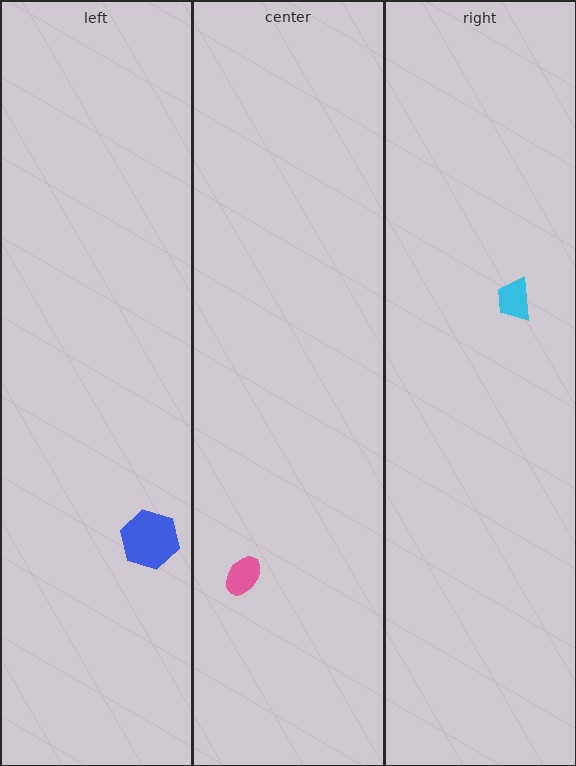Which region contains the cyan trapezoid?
The right region.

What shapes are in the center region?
The pink ellipse.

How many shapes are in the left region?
1.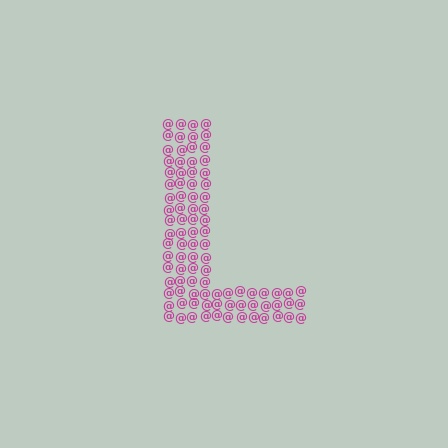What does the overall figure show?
The overall figure shows the letter L.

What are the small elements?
The small elements are at signs.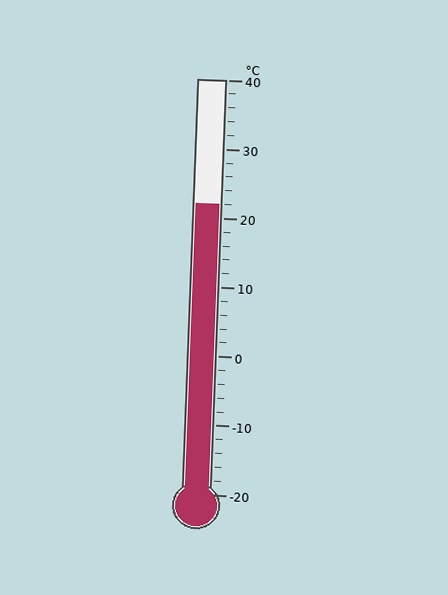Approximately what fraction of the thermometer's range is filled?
The thermometer is filled to approximately 70% of its range.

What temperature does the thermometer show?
The thermometer shows approximately 22°C.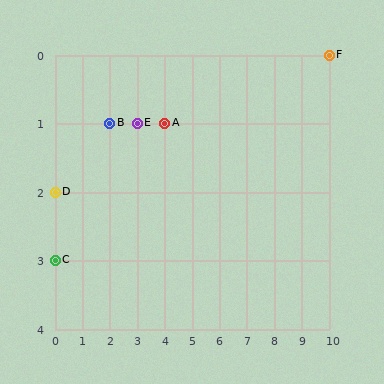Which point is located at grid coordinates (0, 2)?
Point D is at (0, 2).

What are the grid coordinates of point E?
Point E is at grid coordinates (3, 1).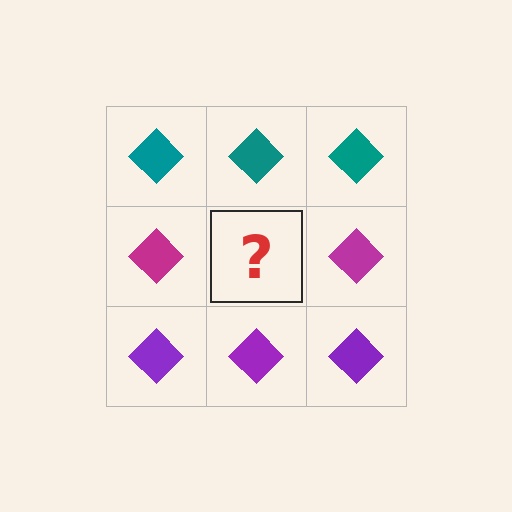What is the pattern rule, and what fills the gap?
The rule is that each row has a consistent color. The gap should be filled with a magenta diamond.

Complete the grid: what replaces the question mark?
The question mark should be replaced with a magenta diamond.